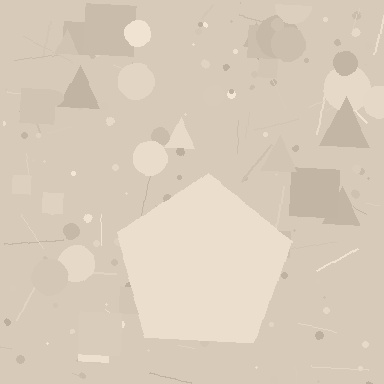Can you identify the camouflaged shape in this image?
The camouflaged shape is a pentagon.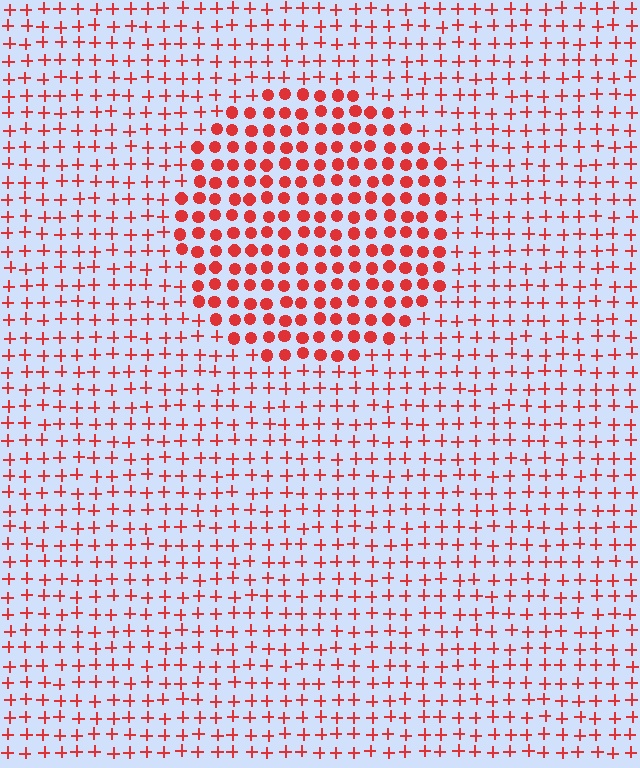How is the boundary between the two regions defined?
The boundary is defined by a change in element shape: circles inside vs. plus signs outside. All elements share the same color and spacing.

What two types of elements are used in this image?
The image uses circles inside the circle region and plus signs outside it.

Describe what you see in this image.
The image is filled with small red elements arranged in a uniform grid. A circle-shaped region contains circles, while the surrounding area contains plus signs. The boundary is defined purely by the change in element shape.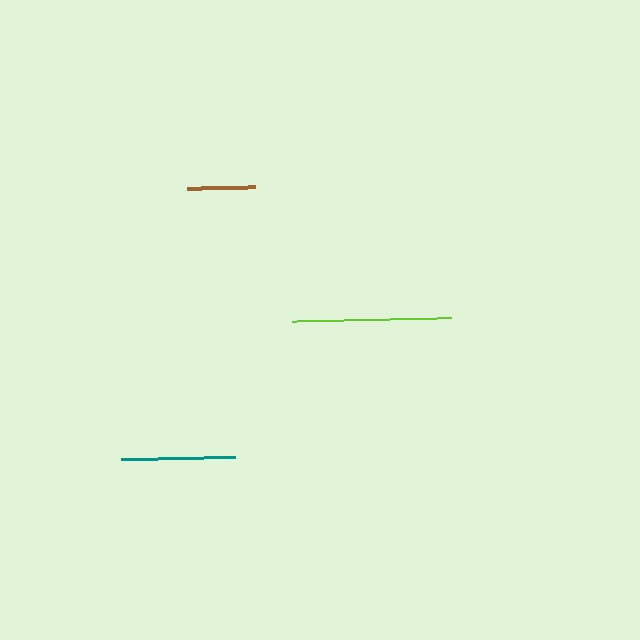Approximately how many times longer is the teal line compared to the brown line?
The teal line is approximately 1.7 times the length of the brown line.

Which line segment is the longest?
The lime line is the longest at approximately 159 pixels.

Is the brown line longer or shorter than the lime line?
The lime line is longer than the brown line.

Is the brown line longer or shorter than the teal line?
The teal line is longer than the brown line.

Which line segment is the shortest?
The brown line is the shortest at approximately 68 pixels.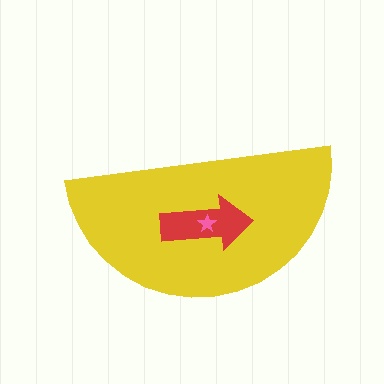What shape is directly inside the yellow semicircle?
The red arrow.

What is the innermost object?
The pink star.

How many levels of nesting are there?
3.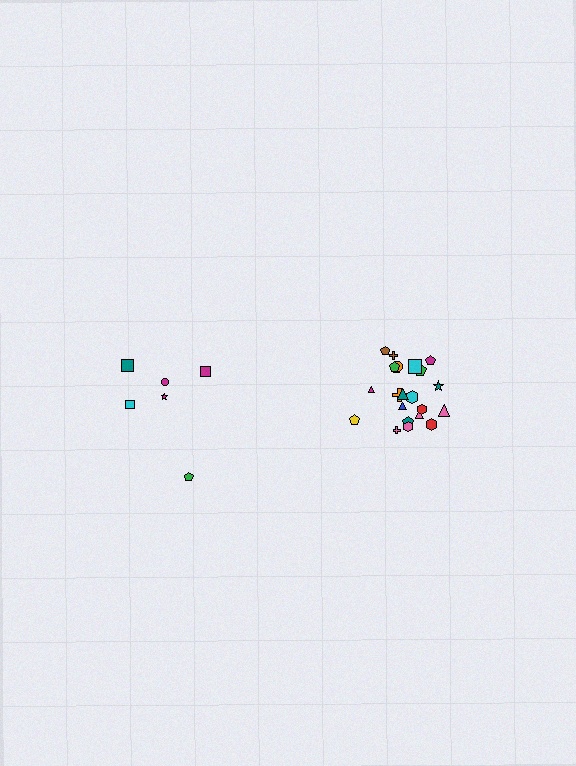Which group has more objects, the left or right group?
The right group.